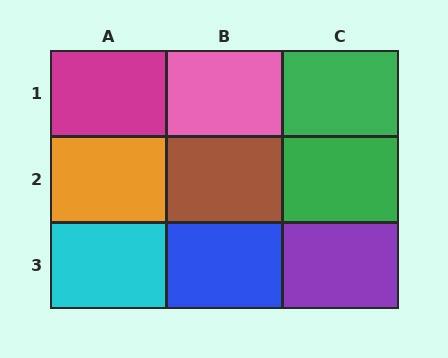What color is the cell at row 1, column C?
Green.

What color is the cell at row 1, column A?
Magenta.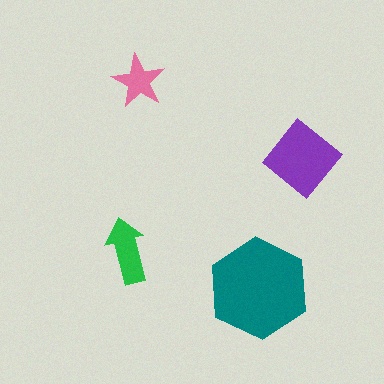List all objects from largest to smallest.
The teal hexagon, the purple diamond, the green arrow, the pink star.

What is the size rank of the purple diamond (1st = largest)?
2nd.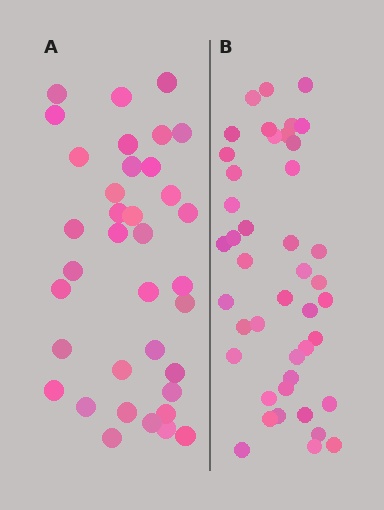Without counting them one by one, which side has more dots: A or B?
Region B (the right region) has more dots.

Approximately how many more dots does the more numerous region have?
Region B has roughly 8 or so more dots than region A.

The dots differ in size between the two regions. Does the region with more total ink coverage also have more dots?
No. Region A has more total ink coverage because its dots are larger, but region B actually contains more individual dots. Total area can be misleading — the number of items is what matters here.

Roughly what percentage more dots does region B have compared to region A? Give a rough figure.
About 20% more.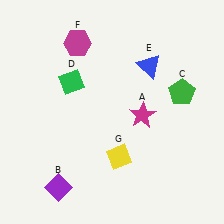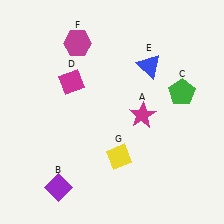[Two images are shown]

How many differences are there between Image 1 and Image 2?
There is 1 difference between the two images.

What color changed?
The diamond (D) changed from green in Image 1 to magenta in Image 2.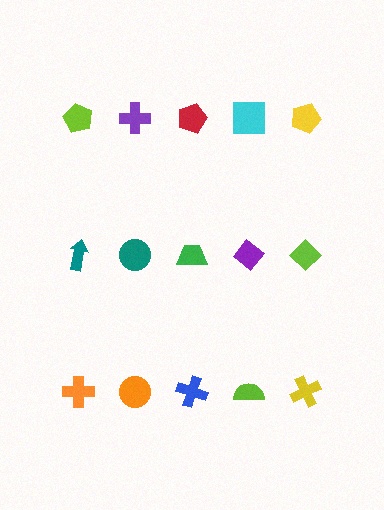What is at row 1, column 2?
A purple cross.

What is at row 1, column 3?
A red pentagon.